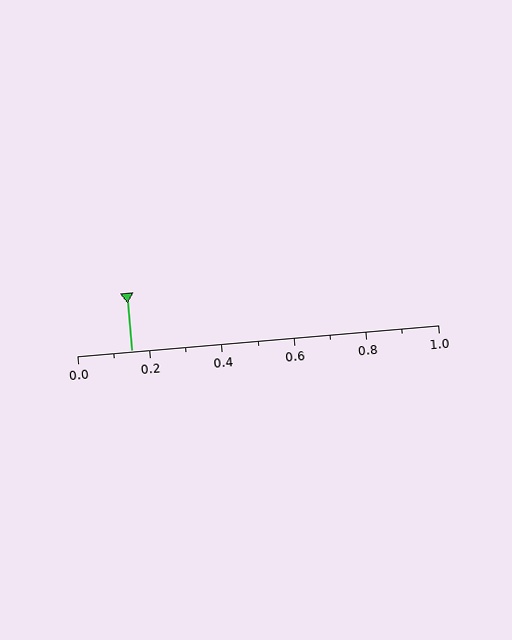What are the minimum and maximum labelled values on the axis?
The axis runs from 0.0 to 1.0.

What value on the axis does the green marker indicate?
The marker indicates approximately 0.15.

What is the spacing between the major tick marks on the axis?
The major ticks are spaced 0.2 apart.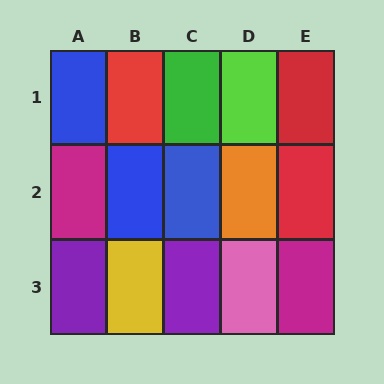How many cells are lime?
1 cell is lime.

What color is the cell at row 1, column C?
Green.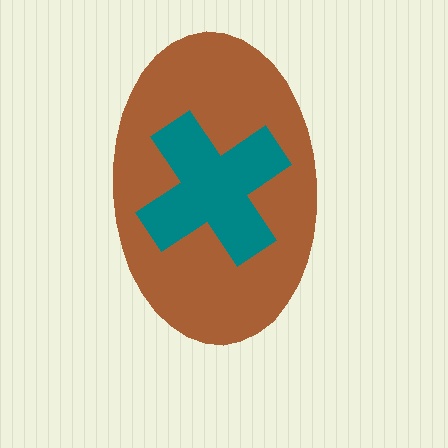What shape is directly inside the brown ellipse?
The teal cross.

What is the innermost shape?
The teal cross.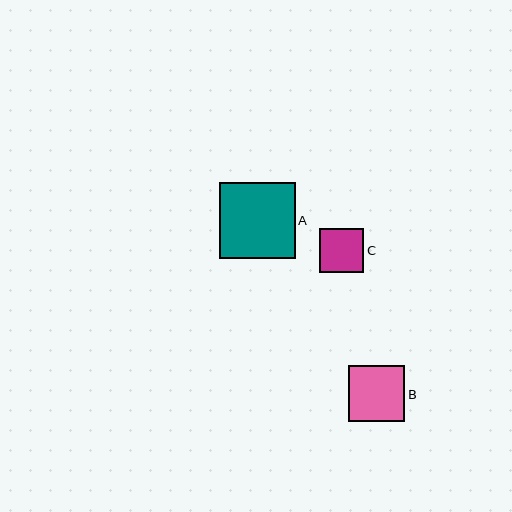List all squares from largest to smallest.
From largest to smallest: A, B, C.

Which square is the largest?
Square A is the largest with a size of approximately 76 pixels.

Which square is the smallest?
Square C is the smallest with a size of approximately 44 pixels.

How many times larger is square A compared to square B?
Square A is approximately 1.3 times the size of square B.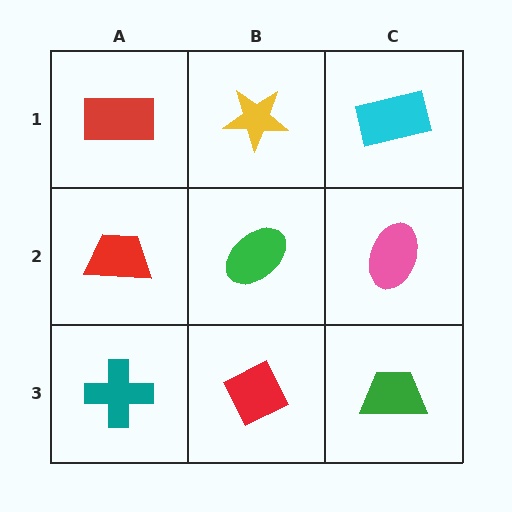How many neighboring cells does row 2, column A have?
3.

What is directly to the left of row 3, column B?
A teal cross.